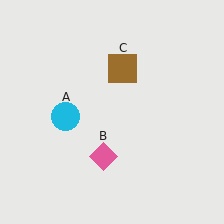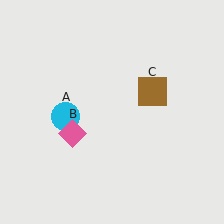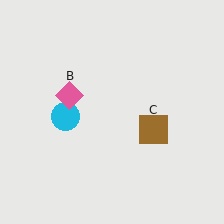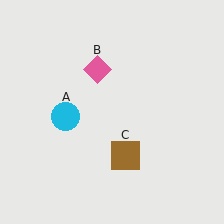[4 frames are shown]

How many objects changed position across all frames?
2 objects changed position: pink diamond (object B), brown square (object C).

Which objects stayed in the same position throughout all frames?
Cyan circle (object A) remained stationary.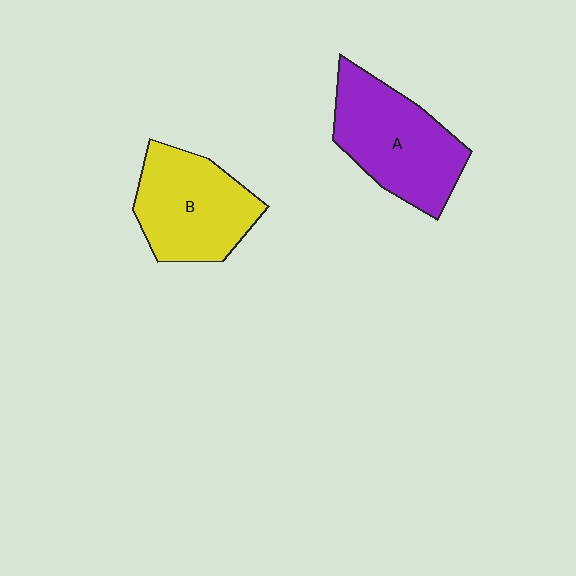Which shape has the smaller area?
Shape B (yellow).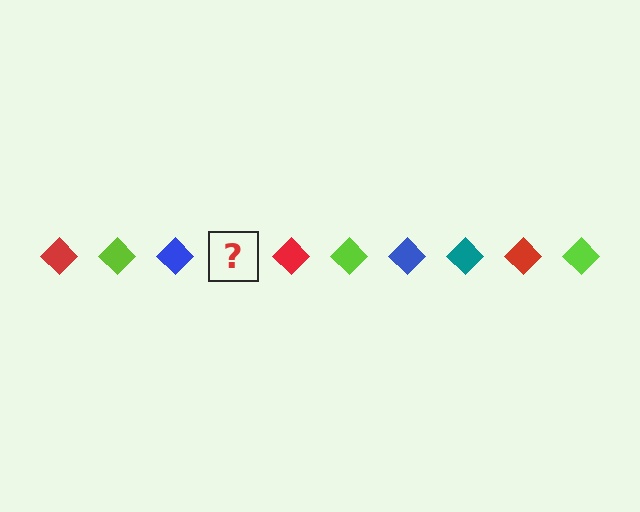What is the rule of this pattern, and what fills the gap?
The rule is that the pattern cycles through red, lime, blue, teal diamonds. The gap should be filled with a teal diamond.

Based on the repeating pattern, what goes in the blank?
The blank should be a teal diamond.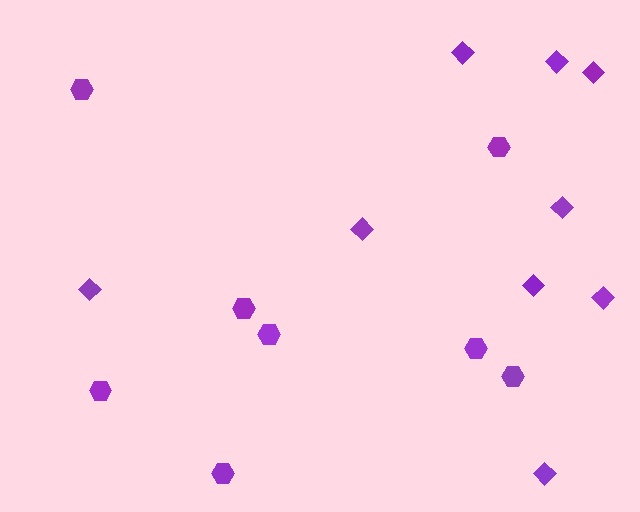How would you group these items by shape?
There are 2 groups: one group of diamonds (9) and one group of hexagons (8).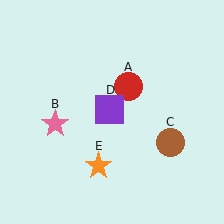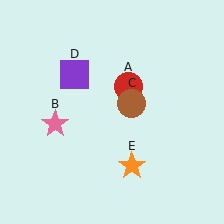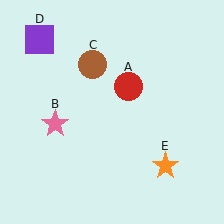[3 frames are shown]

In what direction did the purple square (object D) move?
The purple square (object D) moved up and to the left.